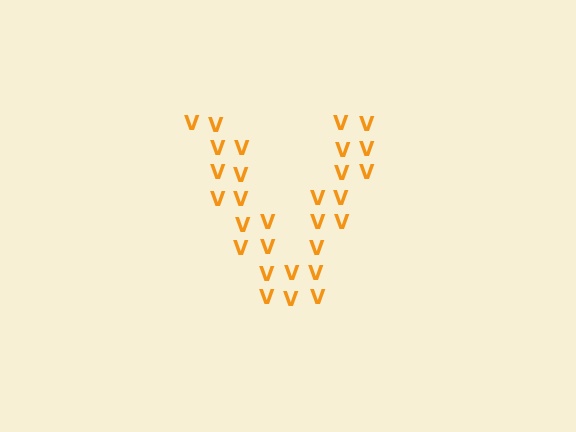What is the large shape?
The large shape is the letter V.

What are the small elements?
The small elements are letter V's.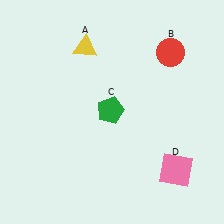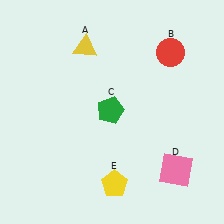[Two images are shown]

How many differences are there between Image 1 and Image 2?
There is 1 difference between the two images.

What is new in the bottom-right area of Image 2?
A yellow pentagon (E) was added in the bottom-right area of Image 2.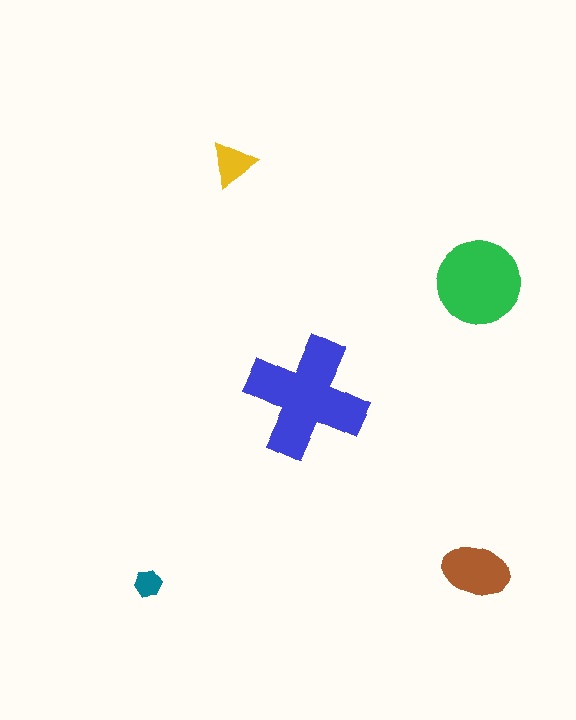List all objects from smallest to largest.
The teal hexagon, the yellow triangle, the brown ellipse, the green circle, the blue cross.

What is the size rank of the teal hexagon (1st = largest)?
5th.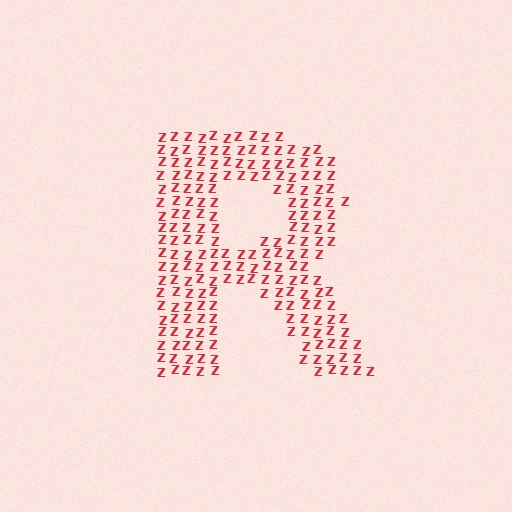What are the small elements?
The small elements are letter Z's.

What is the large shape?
The large shape is the letter R.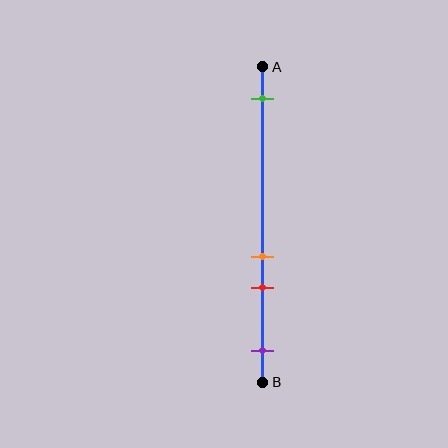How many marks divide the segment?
There are 4 marks dividing the segment.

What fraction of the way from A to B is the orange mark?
The orange mark is approximately 60% (0.6) of the way from A to B.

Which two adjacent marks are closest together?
The orange and red marks are the closest adjacent pair.